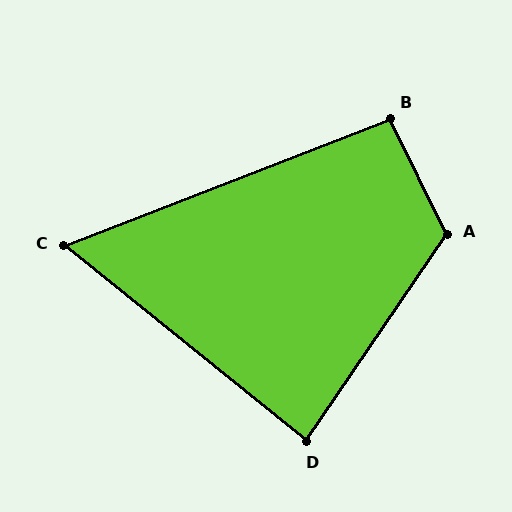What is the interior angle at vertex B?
Approximately 95 degrees (approximately right).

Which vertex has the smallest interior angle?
C, at approximately 60 degrees.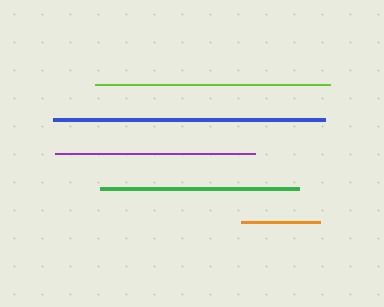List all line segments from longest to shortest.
From longest to shortest: blue, lime, purple, green, orange.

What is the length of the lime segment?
The lime segment is approximately 235 pixels long.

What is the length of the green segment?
The green segment is approximately 199 pixels long.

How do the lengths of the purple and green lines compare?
The purple and green lines are approximately the same length.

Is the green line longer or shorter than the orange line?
The green line is longer than the orange line.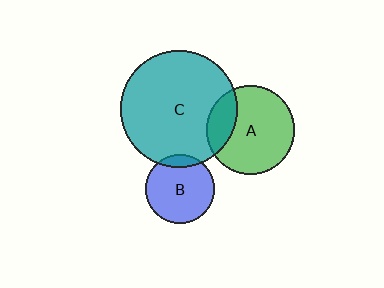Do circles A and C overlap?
Yes.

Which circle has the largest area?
Circle C (teal).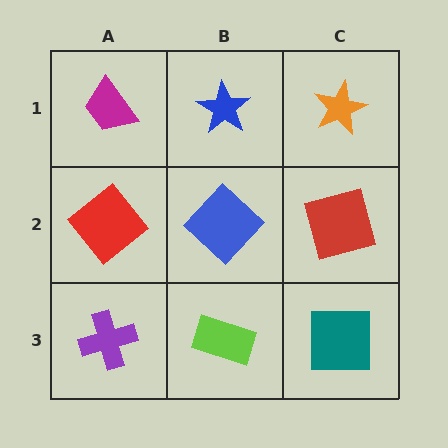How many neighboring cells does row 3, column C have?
2.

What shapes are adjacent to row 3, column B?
A blue diamond (row 2, column B), a purple cross (row 3, column A), a teal square (row 3, column C).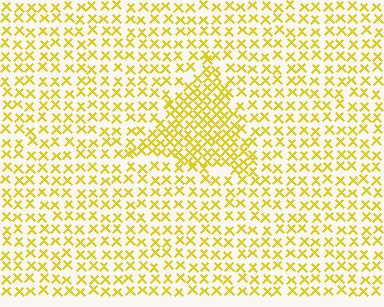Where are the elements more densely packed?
The elements are more densely packed inside the triangle boundary.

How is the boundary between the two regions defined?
The boundary is defined by a change in element density (approximately 1.8x ratio). All elements are the same color, size, and shape.